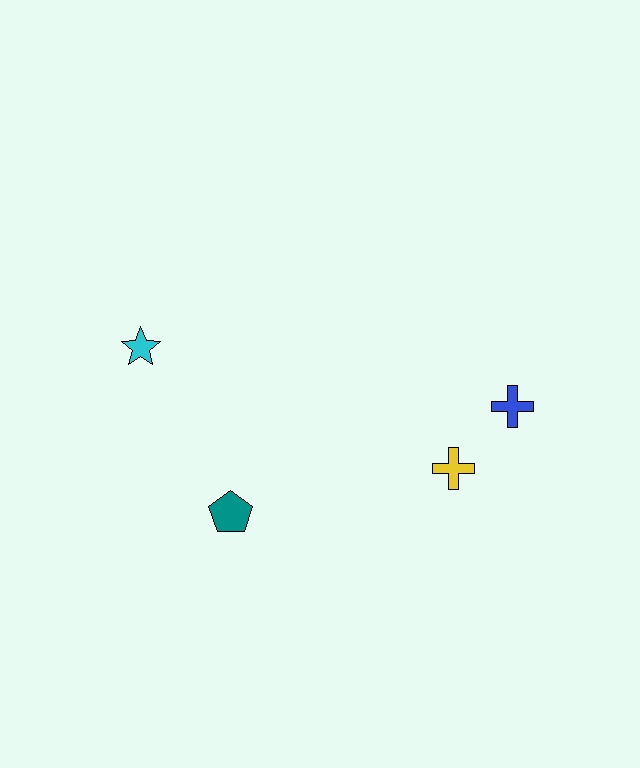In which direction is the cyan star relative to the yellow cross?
The cyan star is to the left of the yellow cross.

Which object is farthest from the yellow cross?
The cyan star is farthest from the yellow cross.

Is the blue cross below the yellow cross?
No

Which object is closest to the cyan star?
The teal pentagon is closest to the cyan star.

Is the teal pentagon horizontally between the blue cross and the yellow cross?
No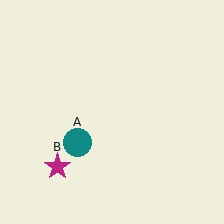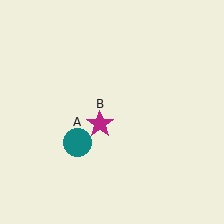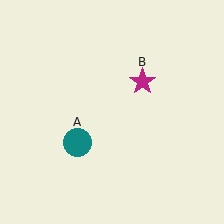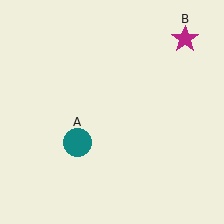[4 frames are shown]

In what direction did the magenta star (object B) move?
The magenta star (object B) moved up and to the right.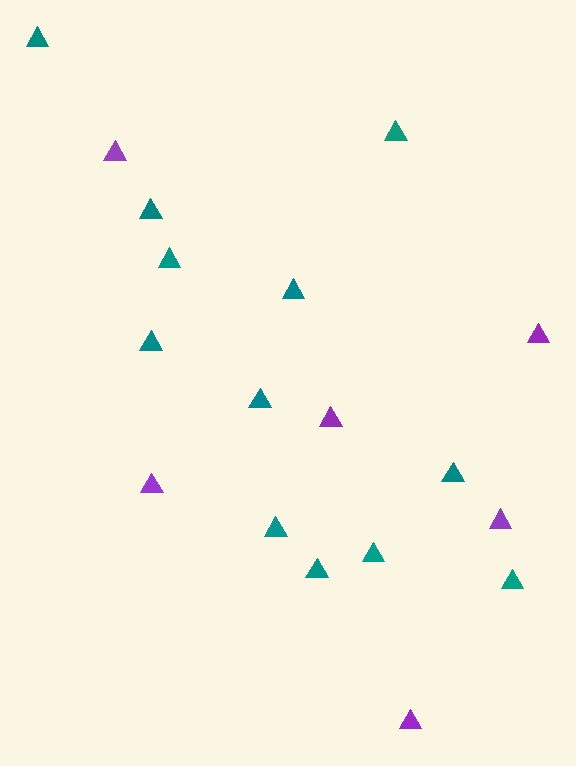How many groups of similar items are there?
There are 2 groups: one group of teal triangles (12) and one group of purple triangles (6).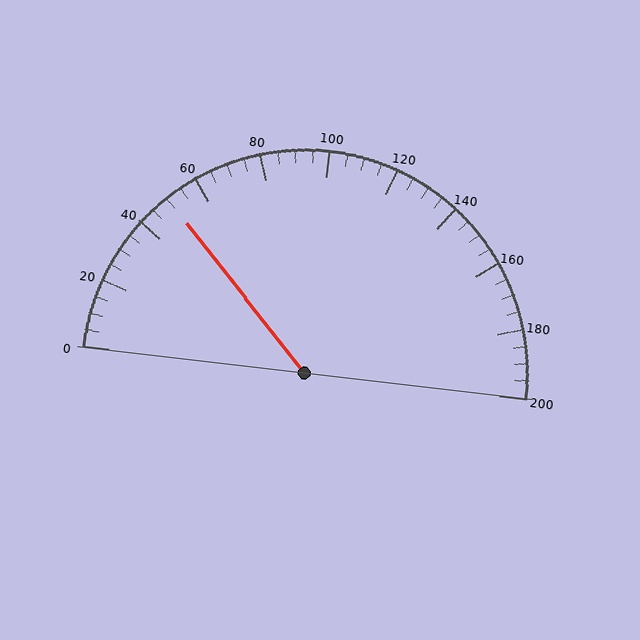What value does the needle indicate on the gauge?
The needle indicates approximately 50.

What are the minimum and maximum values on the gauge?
The gauge ranges from 0 to 200.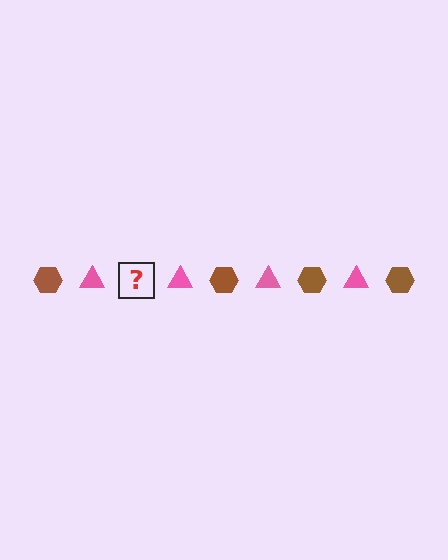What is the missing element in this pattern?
The missing element is a brown hexagon.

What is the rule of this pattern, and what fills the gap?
The rule is that the pattern alternates between brown hexagon and pink triangle. The gap should be filled with a brown hexagon.